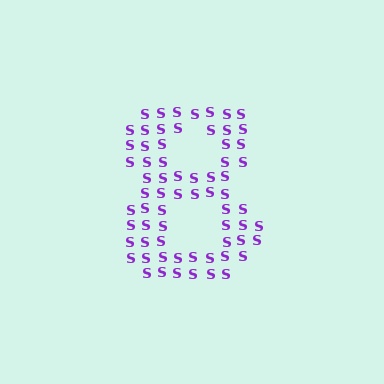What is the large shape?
The large shape is the digit 8.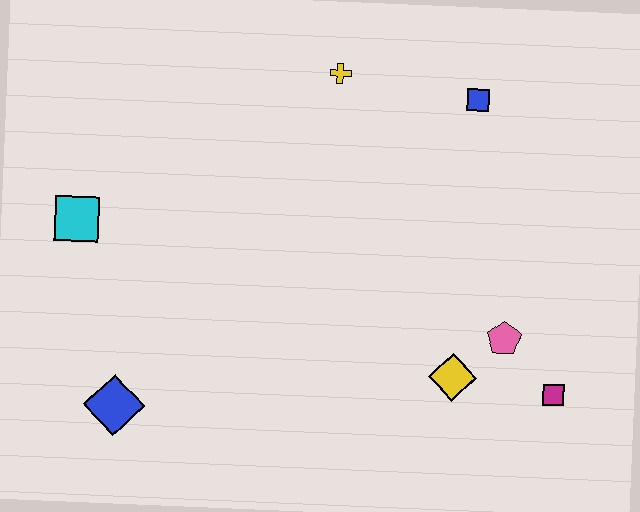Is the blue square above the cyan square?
Yes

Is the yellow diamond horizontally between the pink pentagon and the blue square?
No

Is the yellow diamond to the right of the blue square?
No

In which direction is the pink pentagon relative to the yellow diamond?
The pink pentagon is to the right of the yellow diamond.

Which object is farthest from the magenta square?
The cyan square is farthest from the magenta square.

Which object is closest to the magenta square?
The pink pentagon is closest to the magenta square.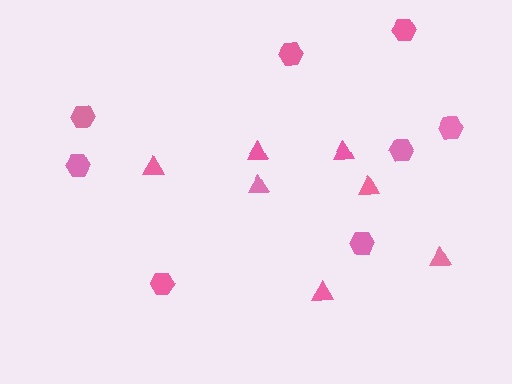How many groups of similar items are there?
There are 2 groups: one group of hexagons (8) and one group of triangles (7).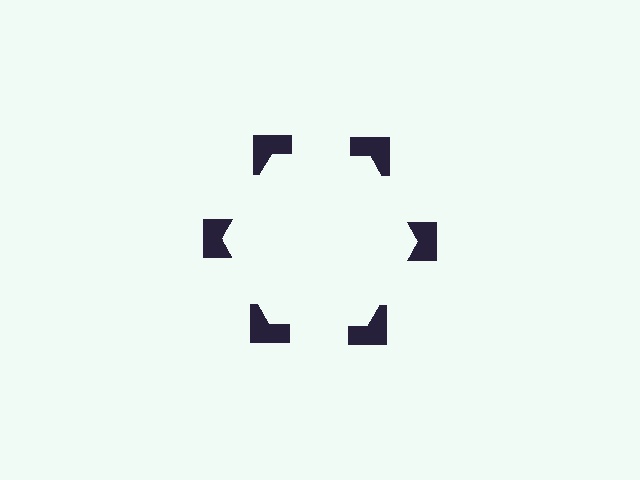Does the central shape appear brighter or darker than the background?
It typically appears slightly brighter than the background, even though no actual brightness change is drawn.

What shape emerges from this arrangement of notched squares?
An illusory hexagon — its edges are inferred from the aligned wedge cuts in the notched squares, not physically drawn.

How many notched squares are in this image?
There are 6 — one at each vertex of the illusory hexagon.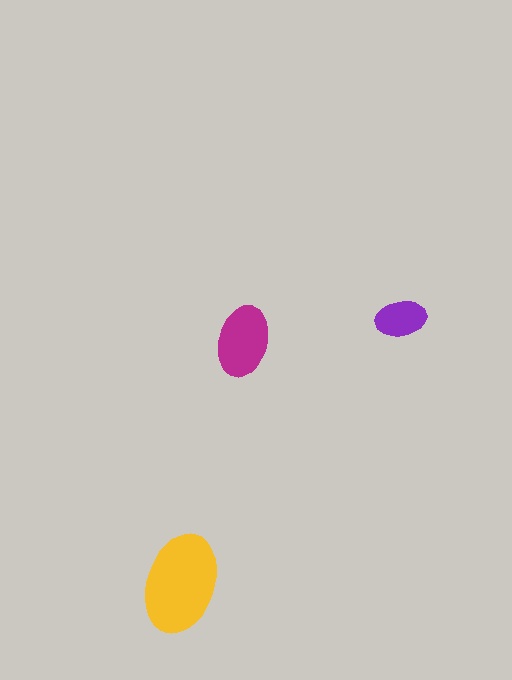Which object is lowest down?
The yellow ellipse is bottommost.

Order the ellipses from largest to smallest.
the yellow one, the magenta one, the purple one.